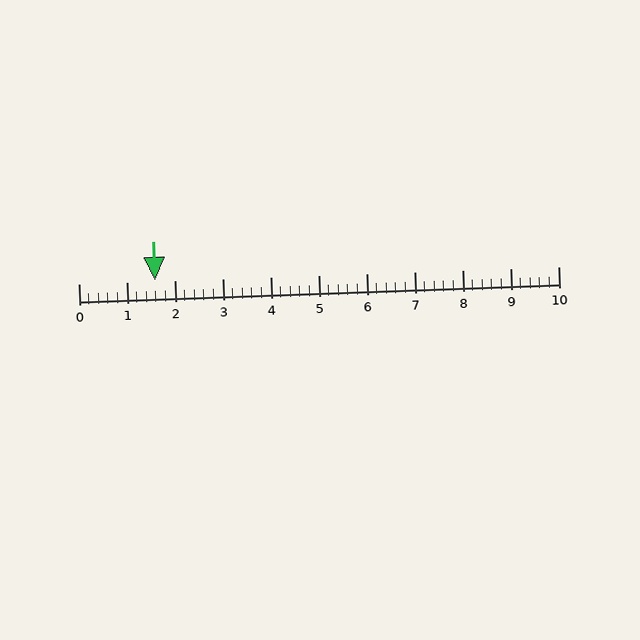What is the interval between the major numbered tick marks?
The major tick marks are spaced 1 units apart.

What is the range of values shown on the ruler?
The ruler shows values from 0 to 10.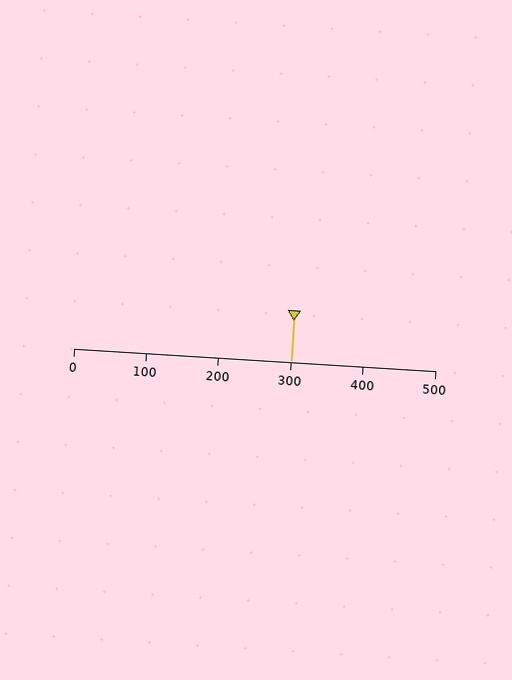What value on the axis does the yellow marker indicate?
The marker indicates approximately 300.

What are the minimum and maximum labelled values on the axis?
The axis runs from 0 to 500.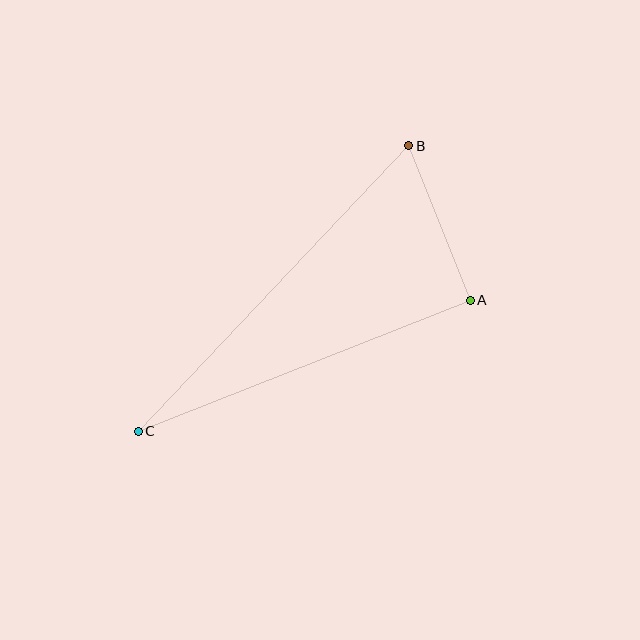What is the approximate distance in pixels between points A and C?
The distance between A and C is approximately 357 pixels.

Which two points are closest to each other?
Points A and B are closest to each other.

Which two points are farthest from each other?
Points B and C are farthest from each other.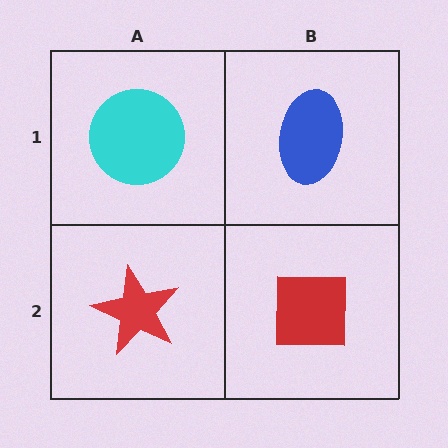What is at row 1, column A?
A cyan circle.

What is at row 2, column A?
A red star.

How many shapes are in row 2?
2 shapes.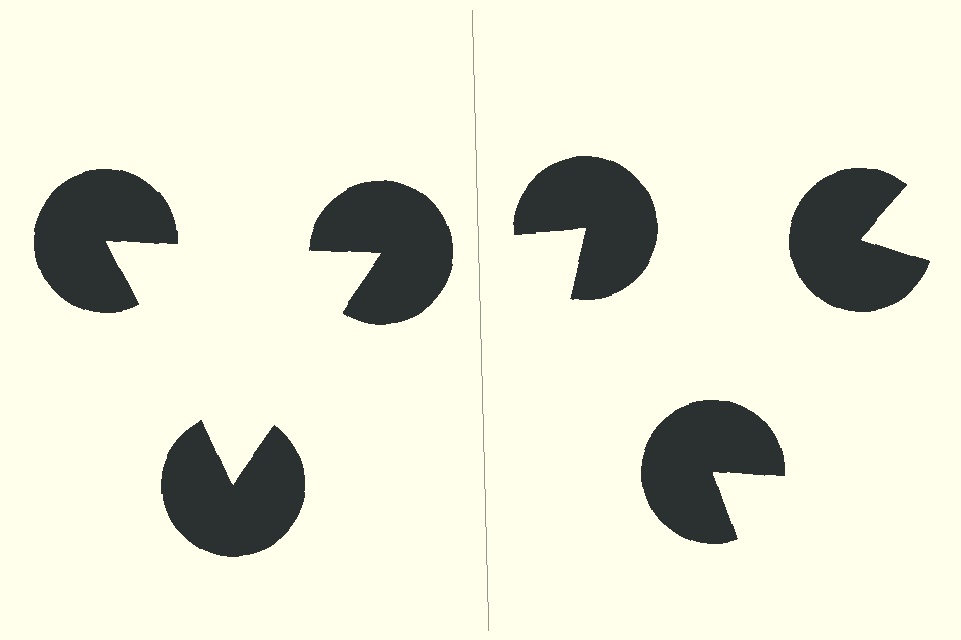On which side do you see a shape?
An illusory triangle appears on the left side. On the right side the wedge cuts are rotated, so no coherent shape forms.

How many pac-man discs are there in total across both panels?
6 — 3 on each side.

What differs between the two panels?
The pac-man discs are positioned identically on both sides; only the wedge orientations differ. On the left they align to a triangle; on the right they are misaligned.